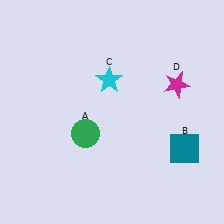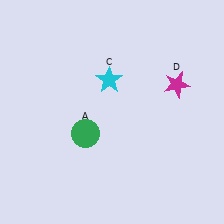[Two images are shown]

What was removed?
The teal square (B) was removed in Image 2.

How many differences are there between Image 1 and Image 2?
There is 1 difference between the two images.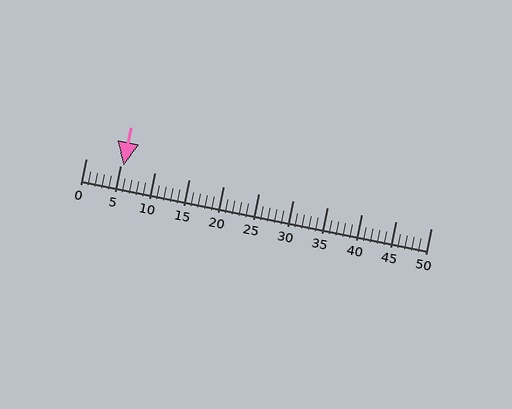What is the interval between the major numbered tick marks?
The major tick marks are spaced 5 units apart.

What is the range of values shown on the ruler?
The ruler shows values from 0 to 50.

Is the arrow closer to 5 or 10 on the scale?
The arrow is closer to 5.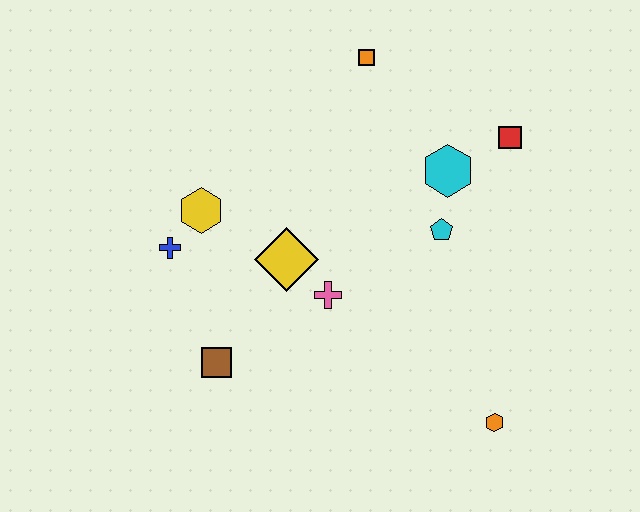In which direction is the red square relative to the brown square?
The red square is to the right of the brown square.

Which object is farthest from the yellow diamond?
The orange hexagon is farthest from the yellow diamond.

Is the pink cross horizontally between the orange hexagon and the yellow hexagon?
Yes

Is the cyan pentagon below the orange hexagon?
No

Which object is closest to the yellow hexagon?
The blue cross is closest to the yellow hexagon.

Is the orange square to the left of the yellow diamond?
No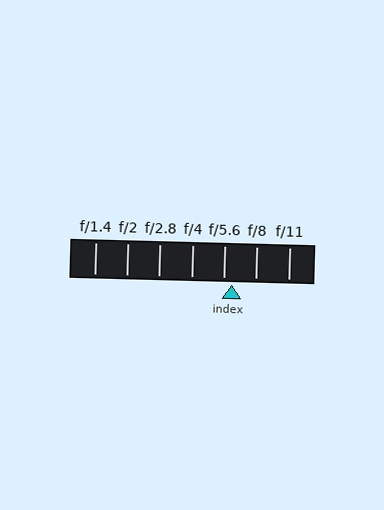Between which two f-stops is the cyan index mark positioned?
The index mark is between f/5.6 and f/8.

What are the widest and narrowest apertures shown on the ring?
The widest aperture shown is f/1.4 and the narrowest is f/11.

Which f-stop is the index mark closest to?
The index mark is closest to f/5.6.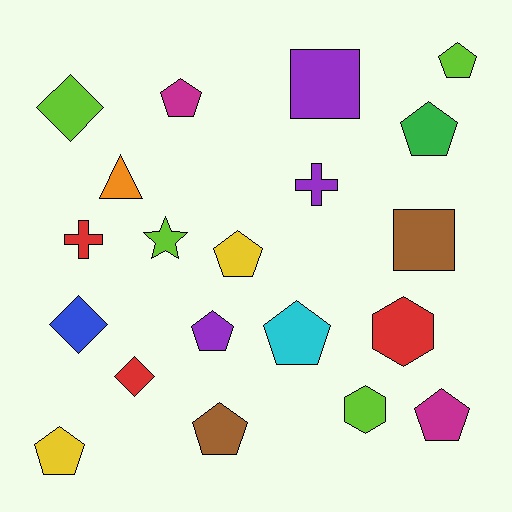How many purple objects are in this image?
There are 3 purple objects.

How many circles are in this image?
There are no circles.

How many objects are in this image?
There are 20 objects.